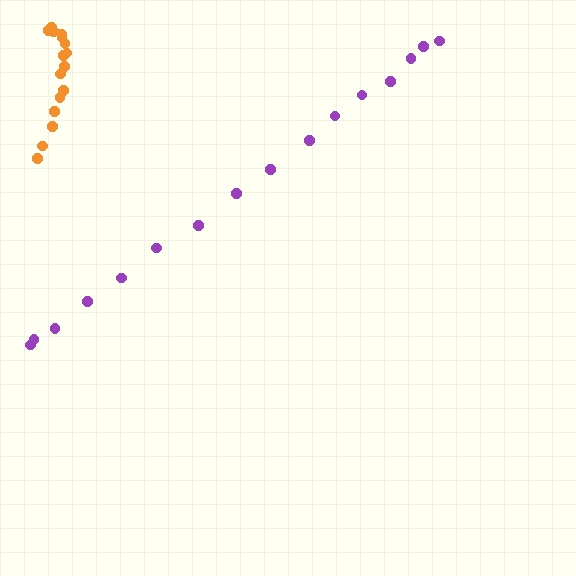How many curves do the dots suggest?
There are 2 distinct paths.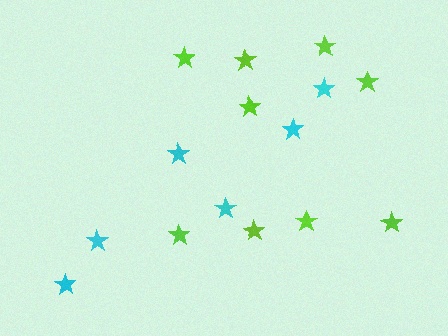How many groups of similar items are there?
There are 2 groups: one group of lime stars (9) and one group of cyan stars (6).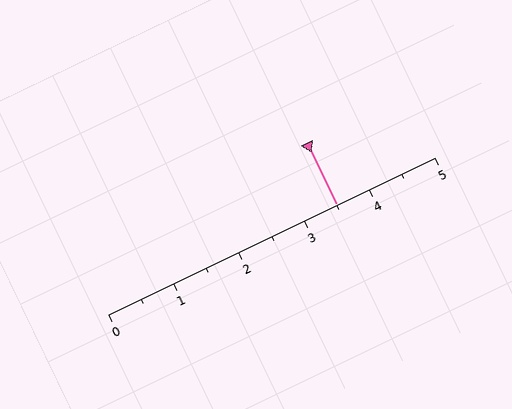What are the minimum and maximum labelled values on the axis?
The axis runs from 0 to 5.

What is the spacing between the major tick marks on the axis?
The major ticks are spaced 1 apart.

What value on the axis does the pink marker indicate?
The marker indicates approximately 3.5.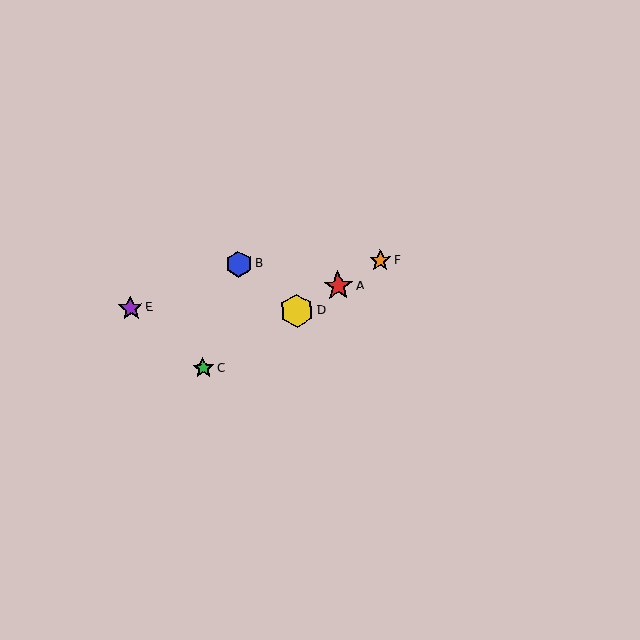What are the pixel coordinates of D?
Object D is at (297, 311).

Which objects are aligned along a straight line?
Objects A, C, D, F are aligned along a straight line.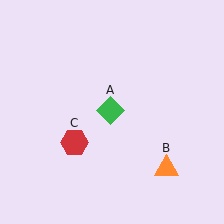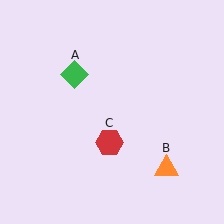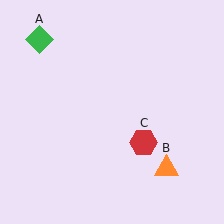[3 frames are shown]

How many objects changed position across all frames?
2 objects changed position: green diamond (object A), red hexagon (object C).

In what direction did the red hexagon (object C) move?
The red hexagon (object C) moved right.